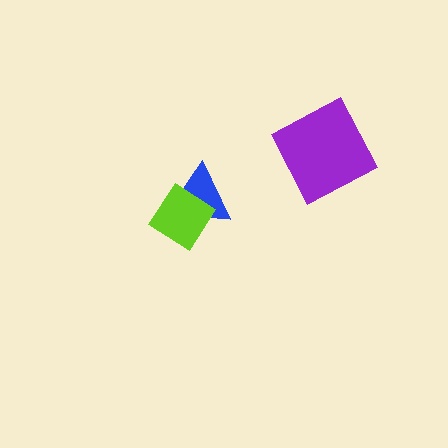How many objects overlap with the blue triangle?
1 object overlaps with the blue triangle.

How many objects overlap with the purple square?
0 objects overlap with the purple square.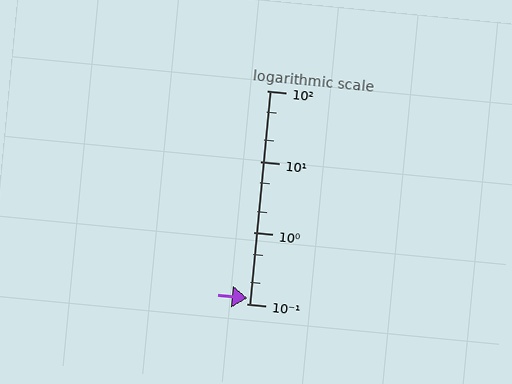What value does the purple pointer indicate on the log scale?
The pointer indicates approximately 0.12.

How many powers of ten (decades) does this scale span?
The scale spans 3 decades, from 0.1 to 100.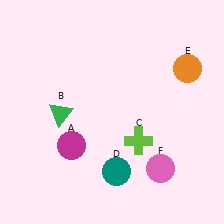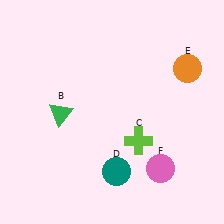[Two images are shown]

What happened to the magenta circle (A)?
The magenta circle (A) was removed in Image 2. It was in the bottom-left area of Image 1.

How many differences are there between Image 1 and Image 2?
There is 1 difference between the two images.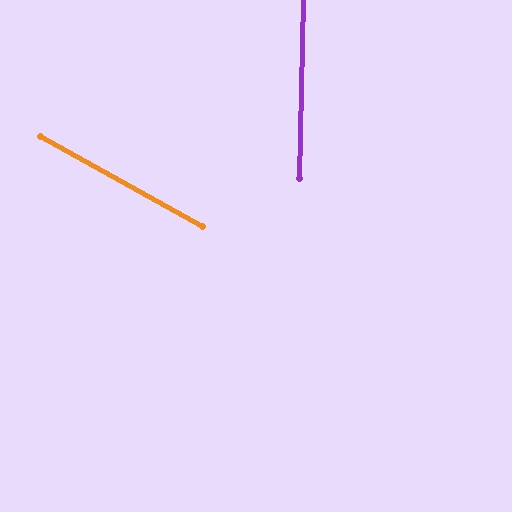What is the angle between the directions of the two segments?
Approximately 62 degrees.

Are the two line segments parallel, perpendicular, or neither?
Neither parallel nor perpendicular — they differ by about 62°.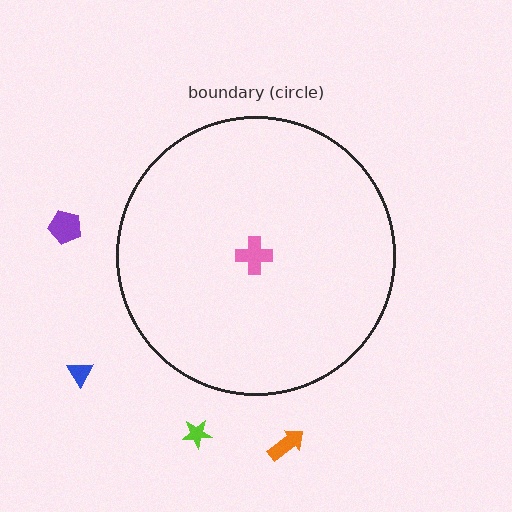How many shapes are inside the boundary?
1 inside, 4 outside.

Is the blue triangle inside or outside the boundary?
Outside.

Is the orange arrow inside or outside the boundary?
Outside.